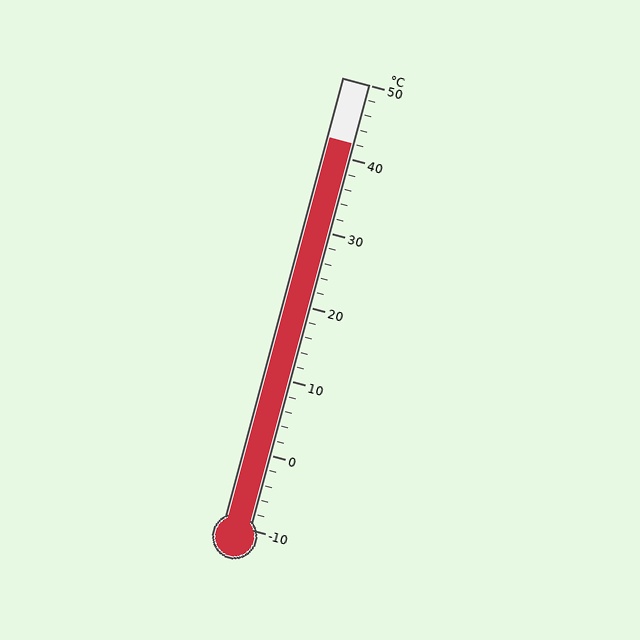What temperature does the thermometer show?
The thermometer shows approximately 42°C.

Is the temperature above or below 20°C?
The temperature is above 20°C.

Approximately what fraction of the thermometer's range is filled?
The thermometer is filled to approximately 85% of its range.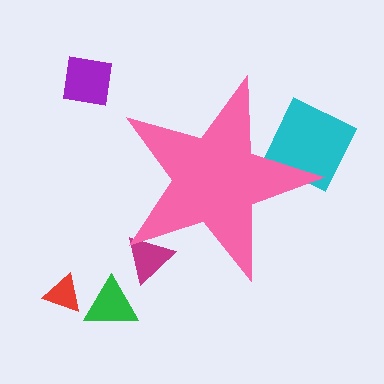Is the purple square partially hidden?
No, the purple square is fully visible.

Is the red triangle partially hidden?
No, the red triangle is fully visible.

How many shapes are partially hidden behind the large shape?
2 shapes are partially hidden.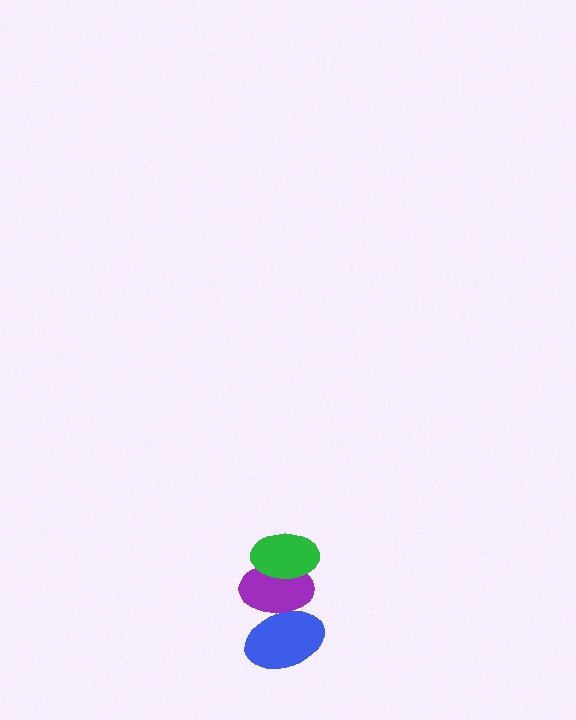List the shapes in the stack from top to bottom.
From top to bottom: the green ellipse, the purple ellipse, the blue ellipse.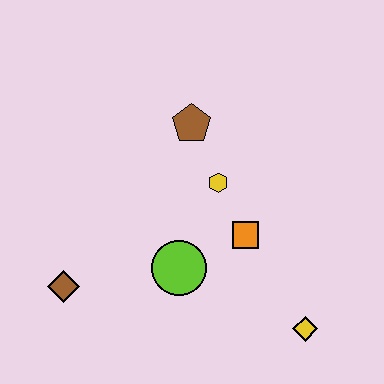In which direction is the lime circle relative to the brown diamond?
The lime circle is to the right of the brown diamond.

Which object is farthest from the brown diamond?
The yellow diamond is farthest from the brown diamond.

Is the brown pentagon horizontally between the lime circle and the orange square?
Yes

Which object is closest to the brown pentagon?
The yellow hexagon is closest to the brown pentagon.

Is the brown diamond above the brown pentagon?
No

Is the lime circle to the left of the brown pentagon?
Yes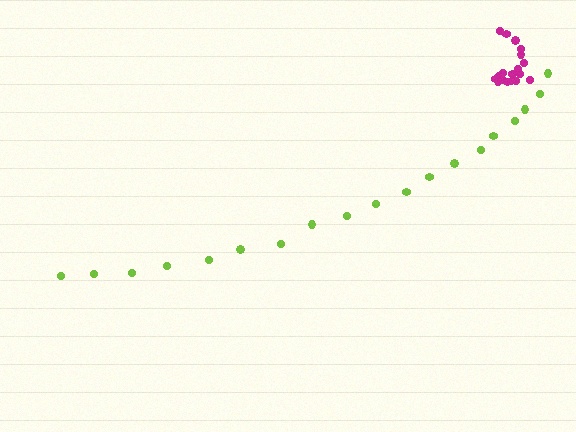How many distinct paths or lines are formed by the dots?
There are 2 distinct paths.